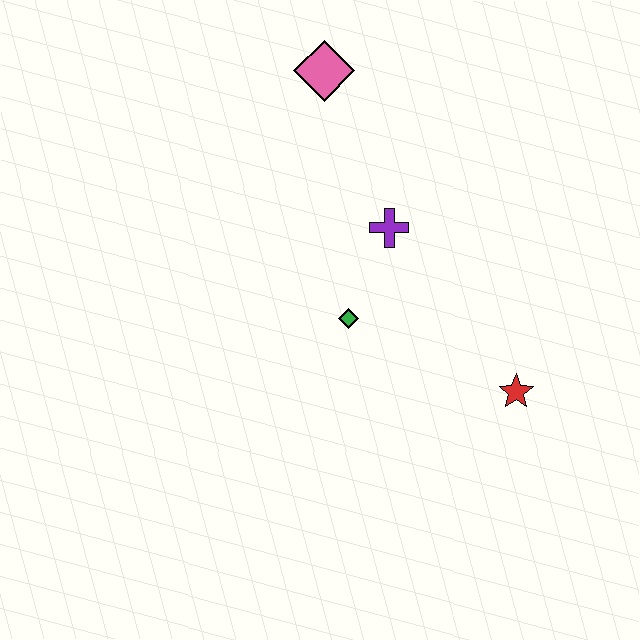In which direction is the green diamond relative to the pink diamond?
The green diamond is below the pink diamond.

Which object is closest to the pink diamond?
The purple cross is closest to the pink diamond.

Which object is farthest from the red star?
The pink diamond is farthest from the red star.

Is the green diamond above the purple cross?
No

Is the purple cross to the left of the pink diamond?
No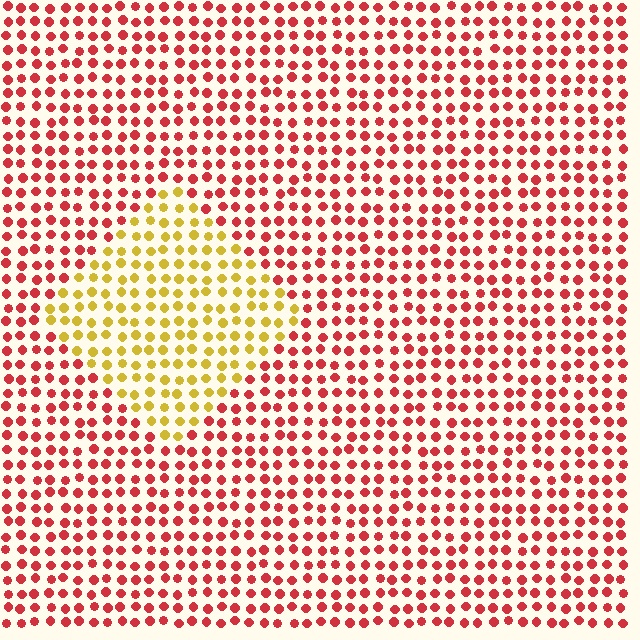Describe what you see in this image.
The image is filled with small red elements in a uniform arrangement. A diamond-shaped region is visible where the elements are tinted to a slightly different hue, forming a subtle color boundary.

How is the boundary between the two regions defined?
The boundary is defined purely by a slight shift in hue (about 56 degrees). Spacing, size, and orientation are identical on both sides.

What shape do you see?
I see a diamond.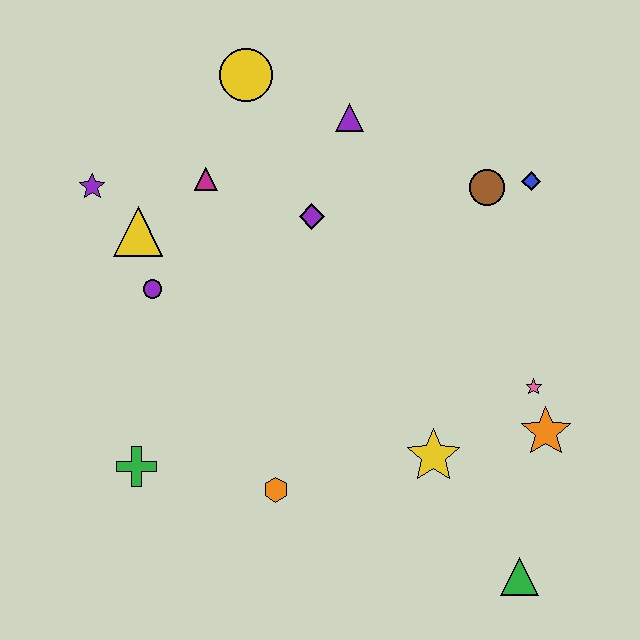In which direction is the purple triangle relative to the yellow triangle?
The purple triangle is to the right of the yellow triangle.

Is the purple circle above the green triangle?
Yes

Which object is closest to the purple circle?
The yellow triangle is closest to the purple circle.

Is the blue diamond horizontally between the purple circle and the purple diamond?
No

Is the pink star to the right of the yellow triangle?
Yes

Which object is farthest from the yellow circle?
The green triangle is farthest from the yellow circle.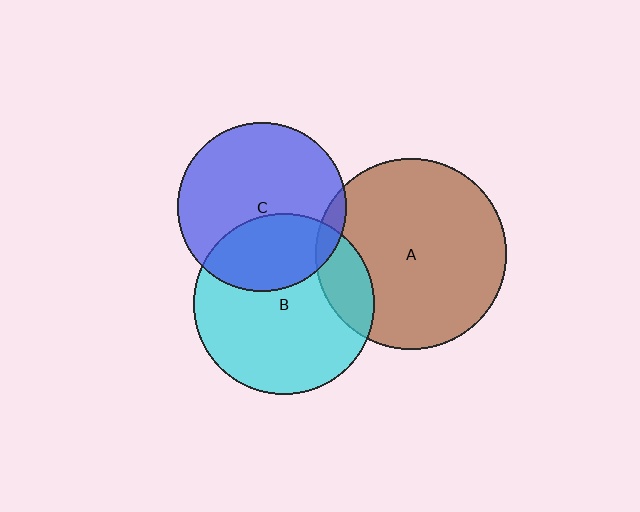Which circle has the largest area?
Circle A (brown).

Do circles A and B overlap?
Yes.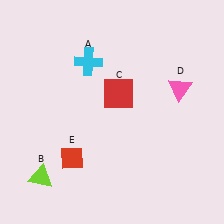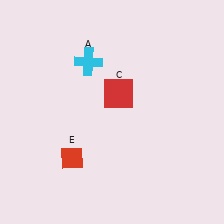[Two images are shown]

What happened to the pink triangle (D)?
The pink triangle (D) was removed in Image 2. It was in the top-right area of Image 1.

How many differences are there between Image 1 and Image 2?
There are 2 differences between the two images.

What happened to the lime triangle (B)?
The lime triangle (B) was removed in Image 2. It was in the bottom-left area of Image 1.